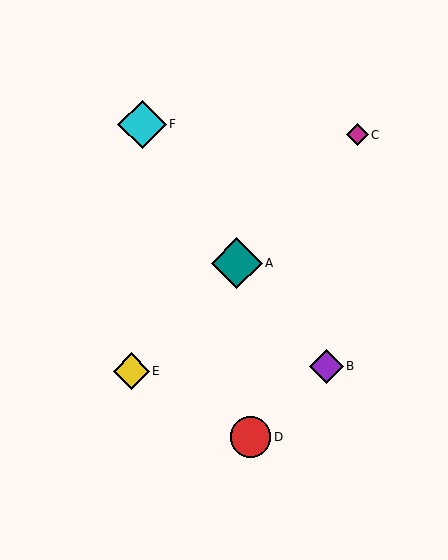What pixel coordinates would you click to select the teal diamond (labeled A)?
Click at (237, 263) to select the teal diamond A.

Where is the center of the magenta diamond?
The center of the magenta diamond is at (357, 135).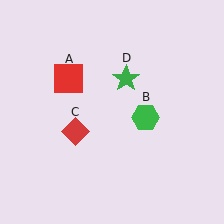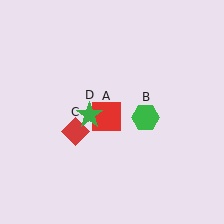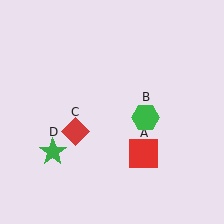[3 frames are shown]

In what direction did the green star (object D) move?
The green star (object D) moved down and to the left.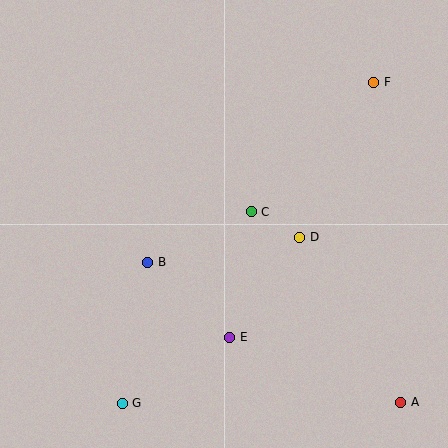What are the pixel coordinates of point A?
Point A is at (401, 402).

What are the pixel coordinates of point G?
Point G is at (122, 403).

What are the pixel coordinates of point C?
Point C is at (251, 212).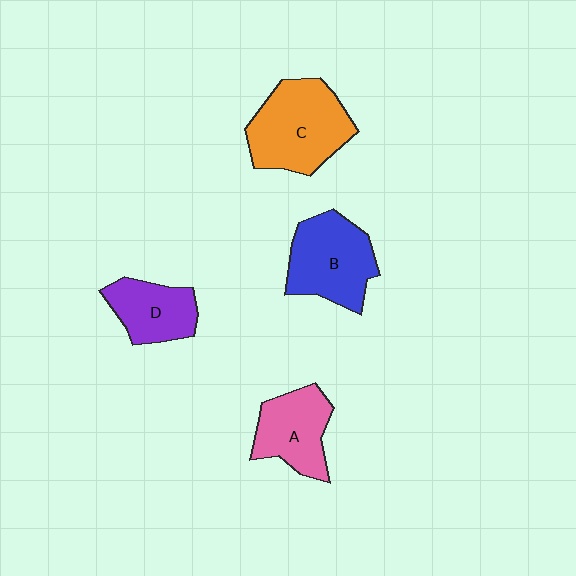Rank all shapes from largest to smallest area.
From largest to smallest: C (orange), B (blue), A (pink), D (purple).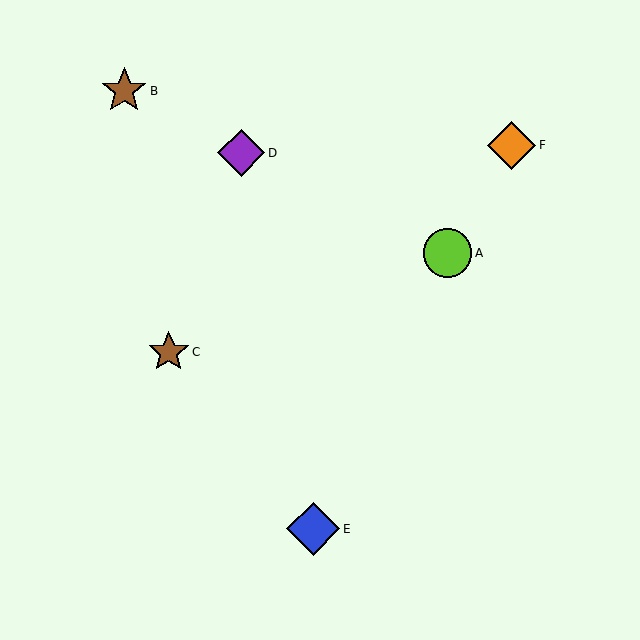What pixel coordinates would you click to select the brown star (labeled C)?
Click at (169, 352) to select the brown star C.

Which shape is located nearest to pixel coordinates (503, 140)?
The orange diamond (labeled F) at (512, 145) is nearest to that location.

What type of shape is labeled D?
Shape D is a purple diamond.